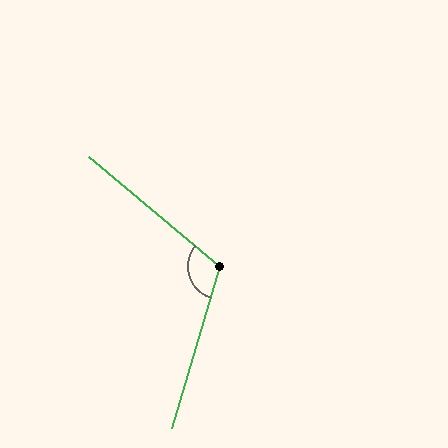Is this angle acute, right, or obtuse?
It is obtuse.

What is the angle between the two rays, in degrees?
Approximately 114 degrees.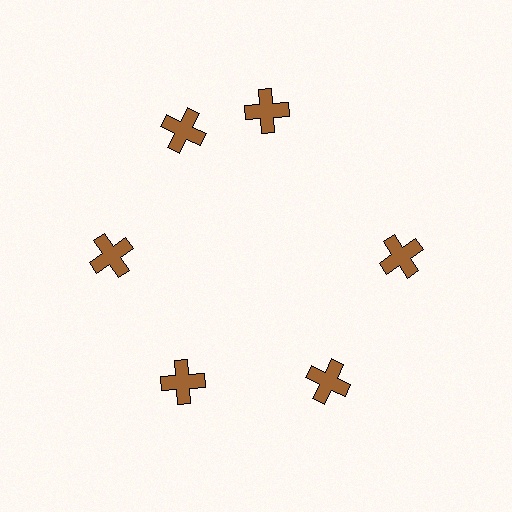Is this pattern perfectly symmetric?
No. The 6 brown crosses are arranged in a ring, but one element near the 1 o'clock position is rotated out of alignment along the ring, breaking the 6-fold rotational symmetry.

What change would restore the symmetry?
The symmetry would be restored by rotating it back into even spacing with its neighbors so that all 6 crosses sit at equal angles and equal distance from the center.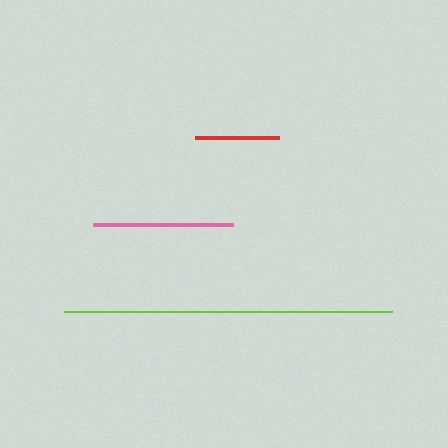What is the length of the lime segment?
The lime segment is approximately 327 pixels long.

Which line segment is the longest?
The lime line is the longest at approximately 327 pixels.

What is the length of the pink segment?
The pink segment is approximately 140 pixels long.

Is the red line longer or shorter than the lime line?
The lime line is longer than the red line.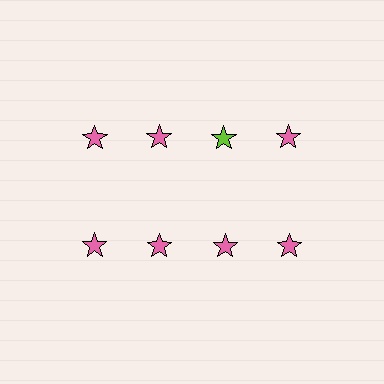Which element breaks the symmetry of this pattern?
The lime star in the top row, center column breaks the symmetry. All other shapes are pink stars.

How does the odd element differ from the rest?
It has a different color: lime instead of pink.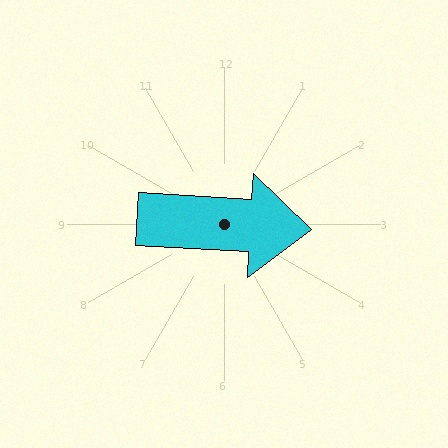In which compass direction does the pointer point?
East.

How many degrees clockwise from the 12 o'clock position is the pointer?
Approximately 93 degrees.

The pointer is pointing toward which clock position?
Roughly 3 o'clock.